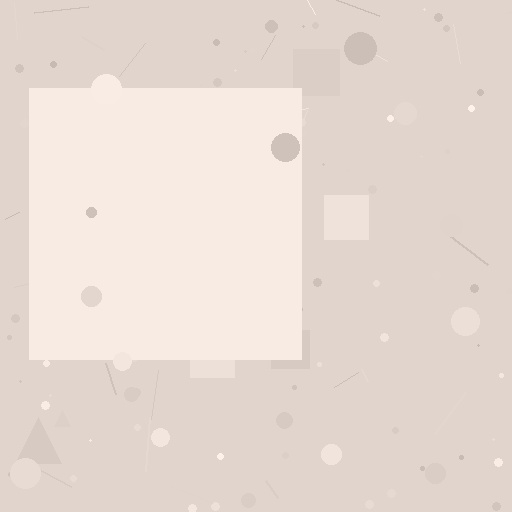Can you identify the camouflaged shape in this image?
The camouflaged shape is a square.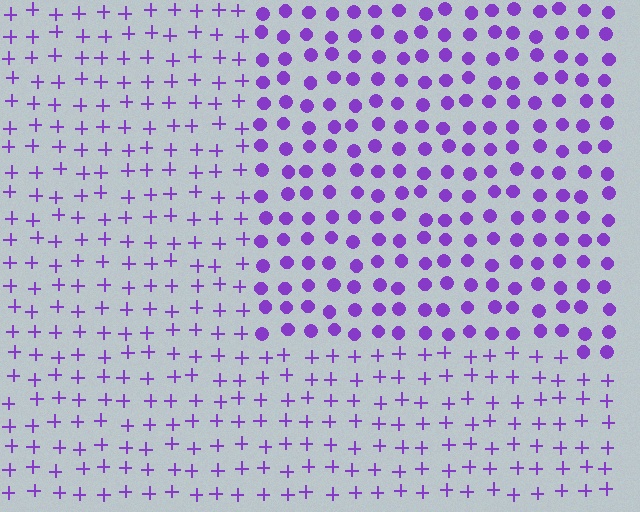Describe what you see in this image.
The image is filled with small purple elements arranged in a uniform grid. A rectangle-shaped region contains circles, while the surrounding area contains plus signs. The boundary is defined purely by the change in element shape.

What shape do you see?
I see a rectangle.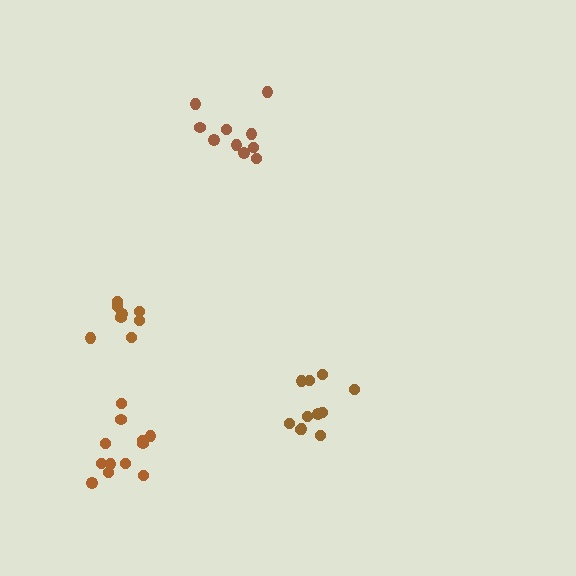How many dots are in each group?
Group 1: 11 dots, Group 2: 10 dots, Group 3: 8 dots, Group 4: 12 dots (41 total).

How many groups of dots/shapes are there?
There are 4 groups.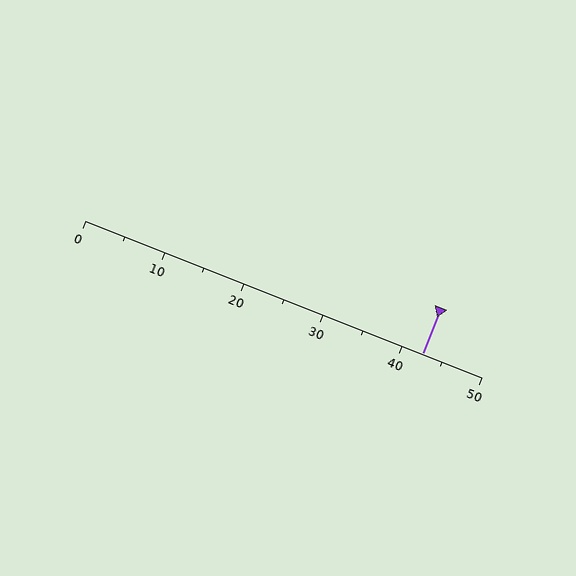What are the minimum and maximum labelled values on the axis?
The axis runs from 0 to 50.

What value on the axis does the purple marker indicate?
The marker indicates approximately 42.5.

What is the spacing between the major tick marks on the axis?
The major ticks are spaced 10 apart.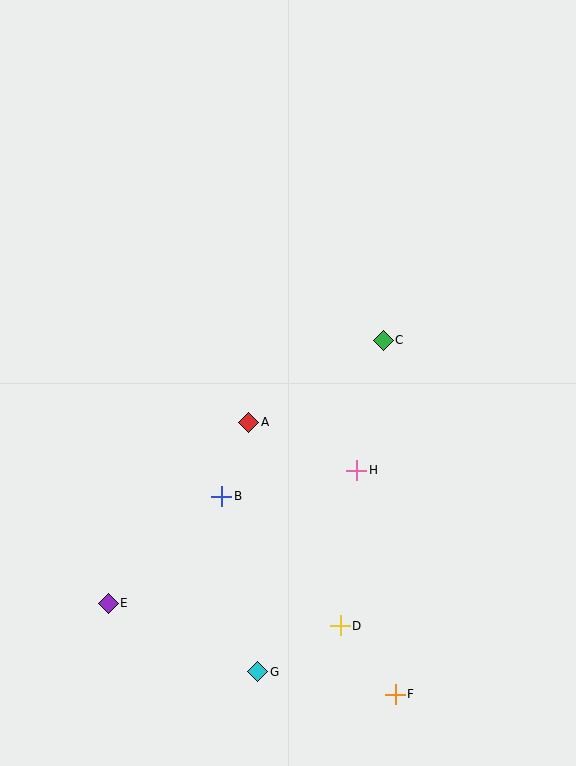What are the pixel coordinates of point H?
Point H is at (357, 470).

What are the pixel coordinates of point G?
Point G is at (258, 672).